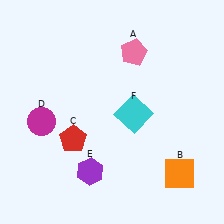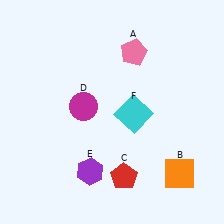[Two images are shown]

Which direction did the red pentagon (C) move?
The red pentagon (C) moved right.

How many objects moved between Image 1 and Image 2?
2 objects moved between the two images.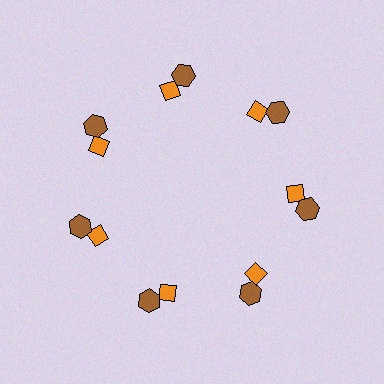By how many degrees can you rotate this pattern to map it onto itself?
The pattern maps onto itself every 51 degrees of rotation.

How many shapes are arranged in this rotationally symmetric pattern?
There are 14 shapes, arranged in 7 groups of 2.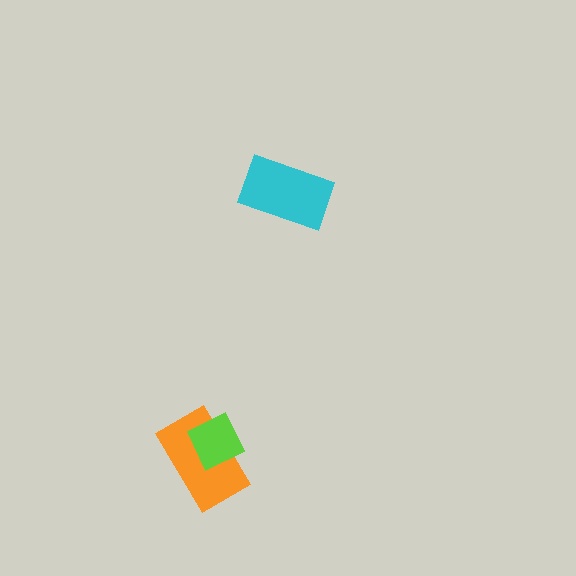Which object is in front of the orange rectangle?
The lime diamond is in front of the orange rectangle.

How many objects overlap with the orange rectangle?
1 object overlaps with the orange rectangle.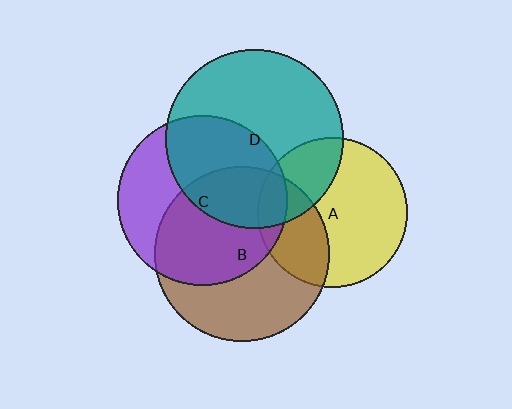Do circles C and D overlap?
Yes.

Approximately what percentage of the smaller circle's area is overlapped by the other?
Approximately 45%.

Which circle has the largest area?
Circle D (teal).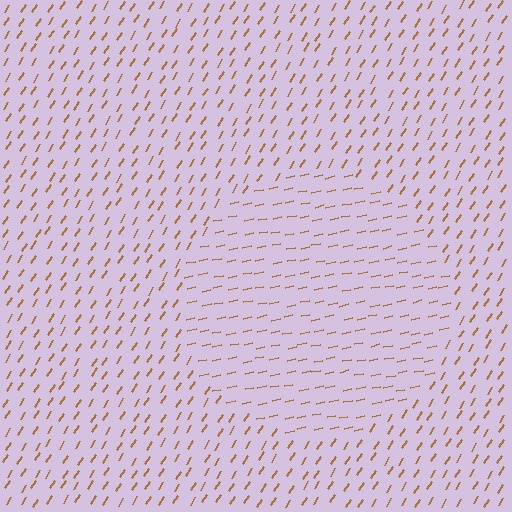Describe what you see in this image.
The image is filled with small brown line segments. A circle region in the image has lines oriented differently from the surrounding lines, creating a visible texture boundary.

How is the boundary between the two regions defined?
The boundary is defined purely by a change in line orientation (approximately 45 degrees difference). All lines are the same color and thickness.